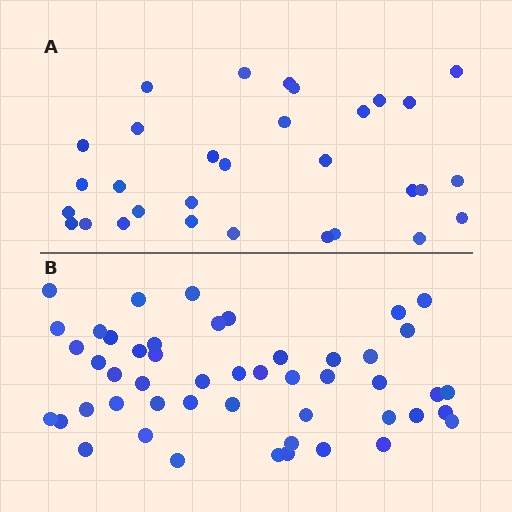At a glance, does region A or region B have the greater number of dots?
Region B (the bottom region) has more dots.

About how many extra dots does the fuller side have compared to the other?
Region B has approximately 20 more dots than region A.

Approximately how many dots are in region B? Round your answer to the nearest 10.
About 50 dots. (The exact count is 49, which rounds to 50.)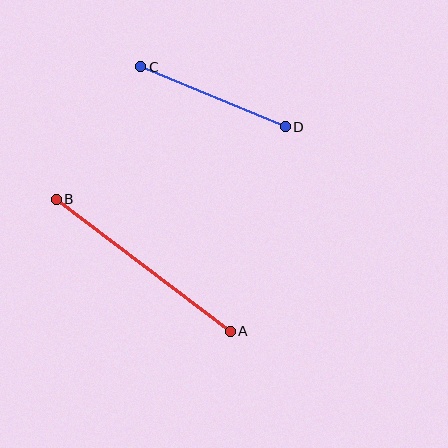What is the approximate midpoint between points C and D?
The midpoint is at approximately (213, 97) pixels.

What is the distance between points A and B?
The distance is approximately 219 pixels.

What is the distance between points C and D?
The distance is approximately 156 pixels.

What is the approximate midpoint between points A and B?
The midpoint is at approximately (143, 265) pixels.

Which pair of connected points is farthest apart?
Points A and B are farthest apart.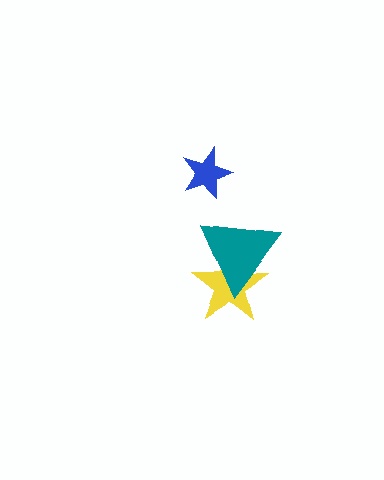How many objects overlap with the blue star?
0 objects overlap with the blue star.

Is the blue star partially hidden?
No, no other shape covers it.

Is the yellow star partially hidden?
Yes, it is partially covered by another shape.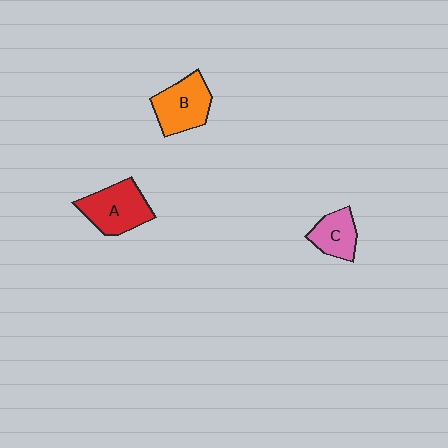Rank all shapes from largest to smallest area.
From largest to smallest: A (red), B (orange), C (pink).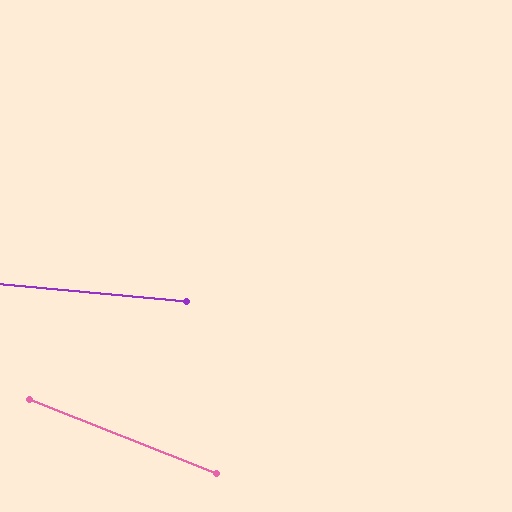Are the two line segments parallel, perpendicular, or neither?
Neither parallel nor perpendicular — they differ by about 16°.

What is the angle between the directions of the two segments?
Approximately 16 degrees.